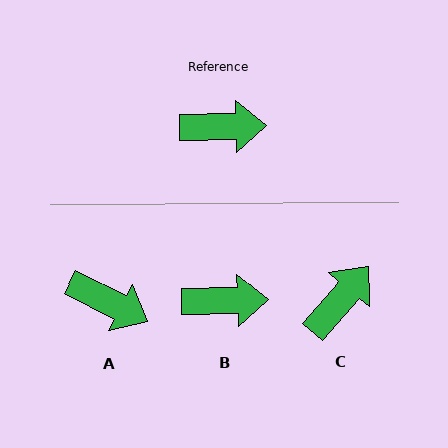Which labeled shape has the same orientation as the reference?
B.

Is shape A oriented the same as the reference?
No, it is off by about 28 degrees.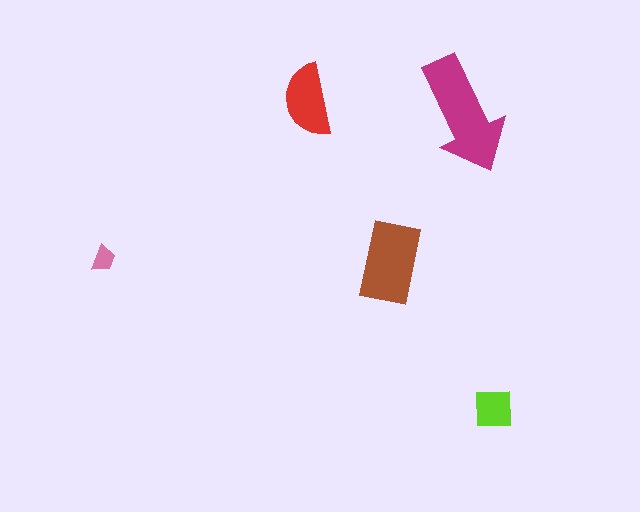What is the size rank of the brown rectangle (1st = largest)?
2nd.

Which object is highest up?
The red semicircle is topmost.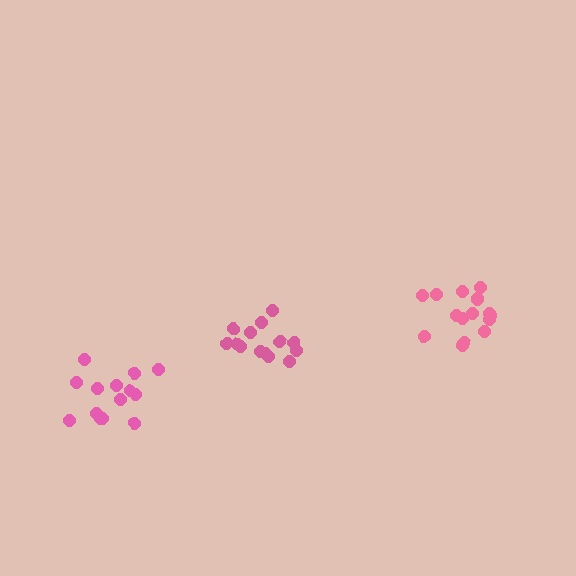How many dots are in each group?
Group 1: 14 dots, Group 2: 15 dots, Group 3: 14 dots (43 total).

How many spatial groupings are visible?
There are 3 spatial groupings.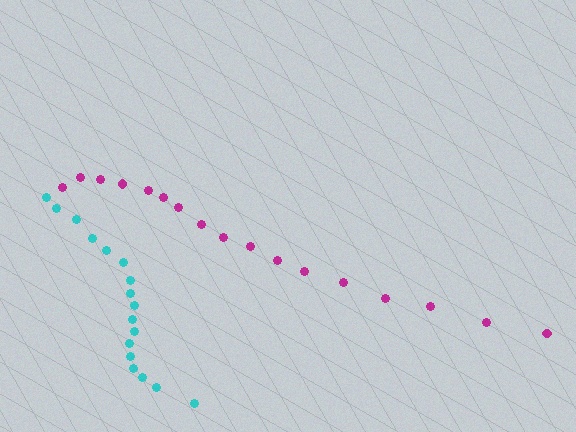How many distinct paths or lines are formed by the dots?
There are 2 distinct paths.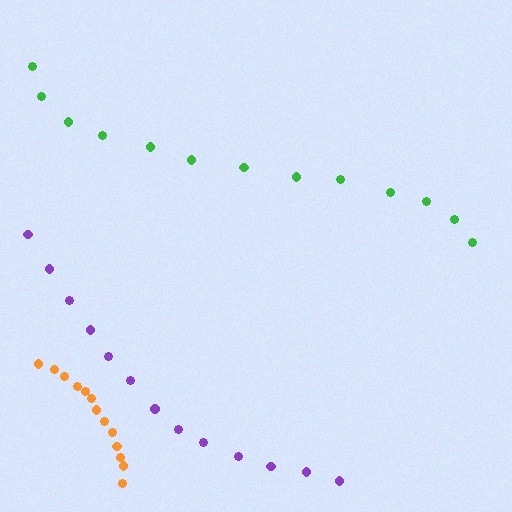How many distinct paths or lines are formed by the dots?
There are 3 distinct paths.